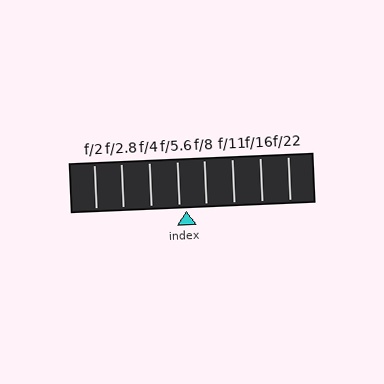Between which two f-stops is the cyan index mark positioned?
The index mark is between f/5.6 and f/8.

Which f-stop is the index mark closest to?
The index mark is closest to f/5.6.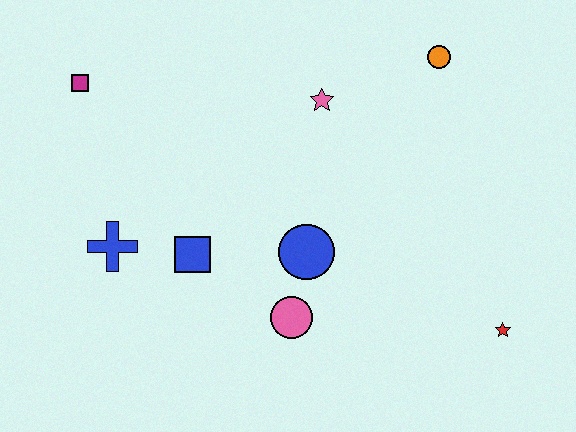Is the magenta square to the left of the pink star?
Yes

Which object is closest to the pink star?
The orange circle is closest to the pink star.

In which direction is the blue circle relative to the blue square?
The blue circle is to the right of the blue square.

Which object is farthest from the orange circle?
The blue cross is farthest from the orange circle.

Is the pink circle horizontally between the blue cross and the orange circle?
Yes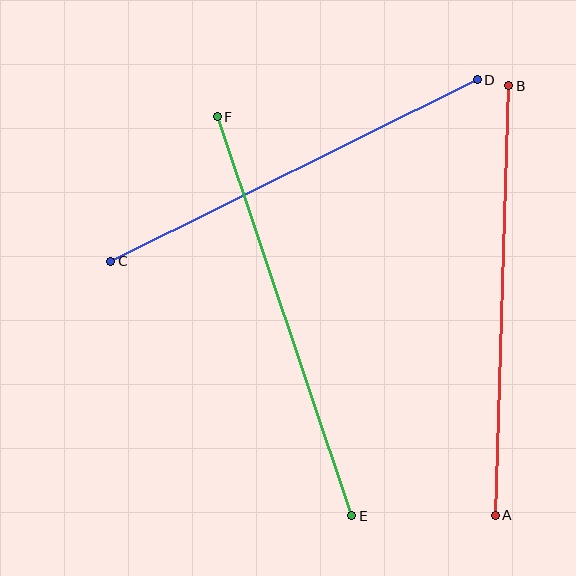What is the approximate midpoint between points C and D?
The midpoint is at approximately (294, 170) pixels.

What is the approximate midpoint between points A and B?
The midpoint is at approximately (502, 300) pixels.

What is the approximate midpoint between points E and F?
The midpoint is at approximately (284, 316) pixels.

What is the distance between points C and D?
The distance is approximately 409 pixels.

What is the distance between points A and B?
The distance is approximately 429 pixels.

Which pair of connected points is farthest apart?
Points A and B are farthest apart.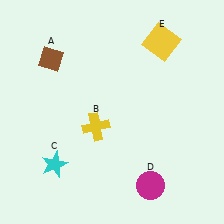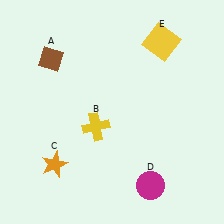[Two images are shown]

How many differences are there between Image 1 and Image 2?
There is 1 difference between the two images.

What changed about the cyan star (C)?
In Image 1, C is cyan. In Image 2, it changed to orange.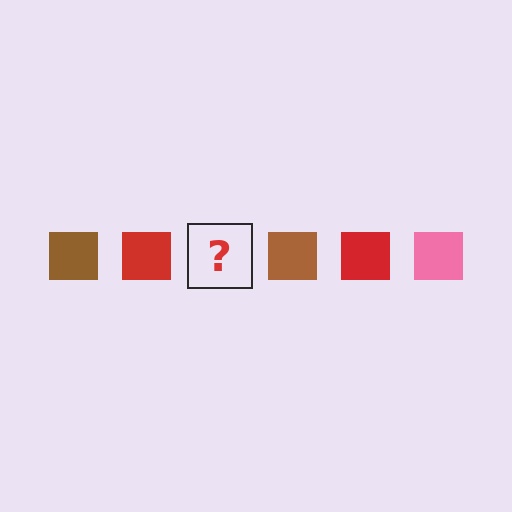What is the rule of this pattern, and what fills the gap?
The rule is that the pattern cycles through brown, red, pink squares. The gap should be filled with a pink square.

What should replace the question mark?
The question mark should be replaced with a pink square.